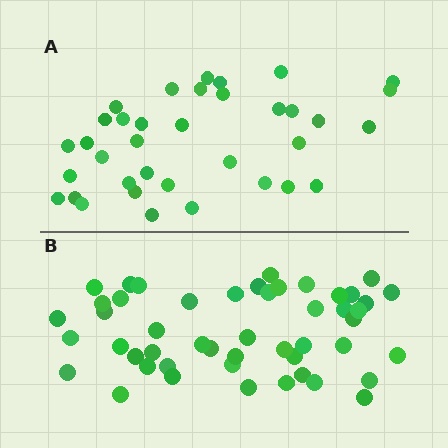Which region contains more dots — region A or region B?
Region B (the bottom region) has more dots.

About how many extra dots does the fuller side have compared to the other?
Region B has approximately 15 more dots than region A.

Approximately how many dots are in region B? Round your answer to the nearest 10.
About 50 dots. (The exact count is 49, which rounds to 50.)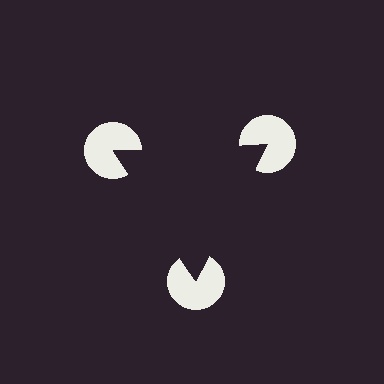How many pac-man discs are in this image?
There are 3 — one at each vertex of the illusory triangle.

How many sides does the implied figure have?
3 sides.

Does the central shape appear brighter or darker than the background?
It typically appears slightly darker than the background, even though no actual brightness change is drawn.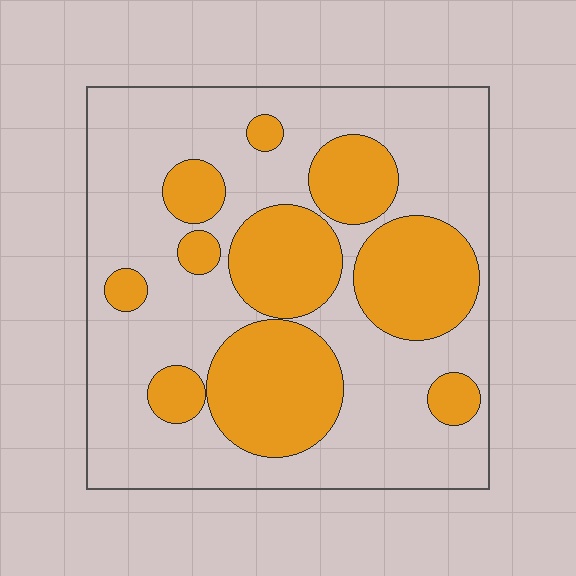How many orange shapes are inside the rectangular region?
10.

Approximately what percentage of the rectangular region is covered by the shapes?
Approximately 35%.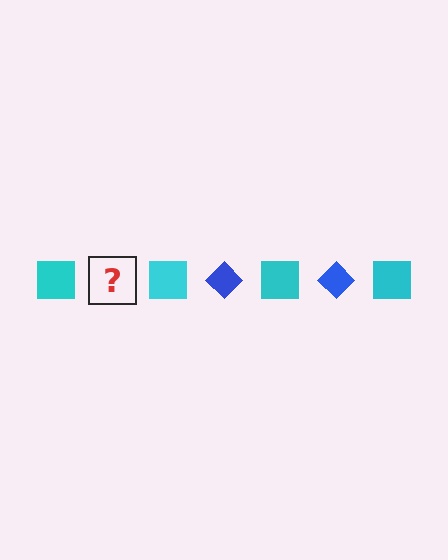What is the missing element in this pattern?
The missing element is a blue diamond.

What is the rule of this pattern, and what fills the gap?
The rule is that the pattern alternates between cyan square and blue diamond. The gap should be filled with a blue diamond.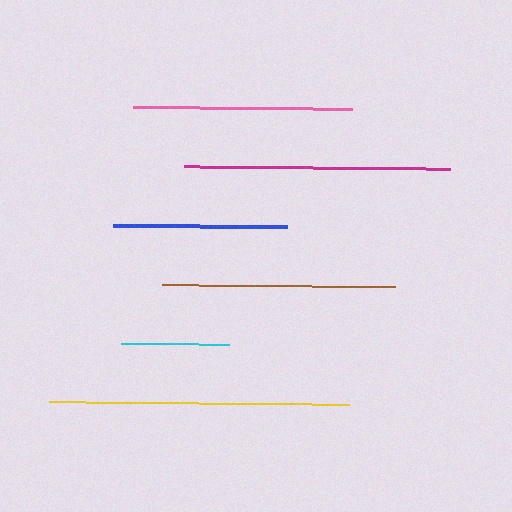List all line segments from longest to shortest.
From longest to shortest: yellow, magenta, brown, pink, blue, cyan.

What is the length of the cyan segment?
The cyan segment is approximately 107 pixels long.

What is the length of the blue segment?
The blue segment is approximately 174 pixels long.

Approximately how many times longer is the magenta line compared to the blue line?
The magenta line is approximately 1.5 times the length of the blue line.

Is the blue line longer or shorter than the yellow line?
The yellow line is longer than the blue line.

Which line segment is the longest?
The yellow line is the longest at approximately 301 pixels.